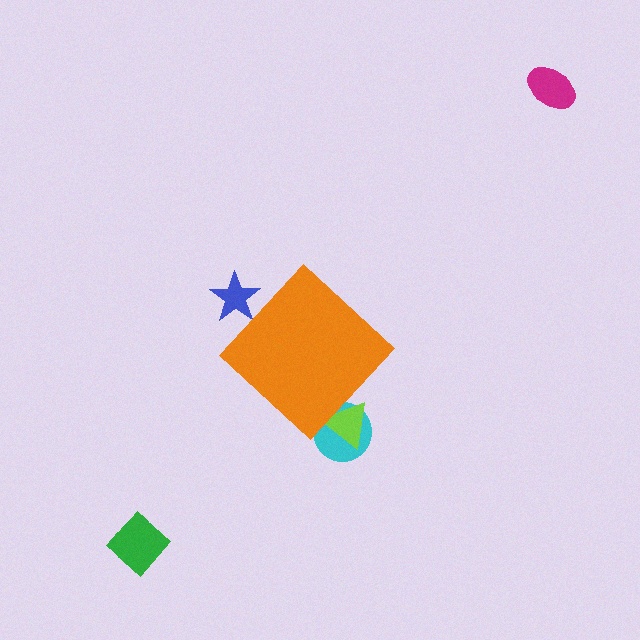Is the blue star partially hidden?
Yes, the blue star is partially hidden behind the orange diamond.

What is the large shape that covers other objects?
An orange diamond.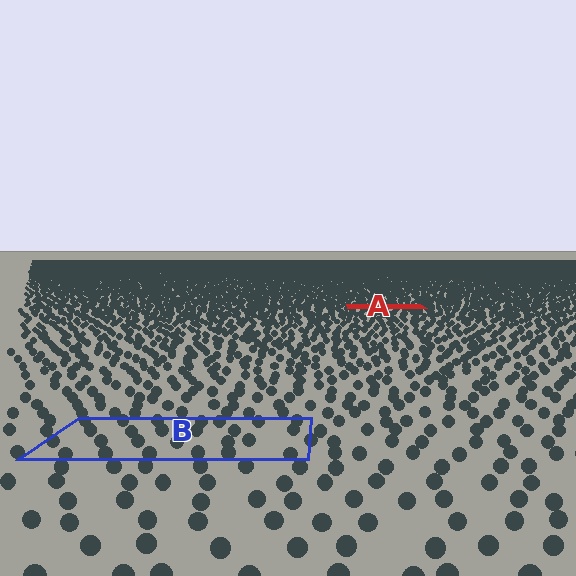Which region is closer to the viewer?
Region B is closer. The texture elements there are larger and more spread out.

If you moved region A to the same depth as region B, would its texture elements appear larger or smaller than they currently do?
They would appear larger. At a closer depth, the same texture elements are projected at a bigger on-screen size.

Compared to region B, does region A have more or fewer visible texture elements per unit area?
Region A has more texture elements per unit area — they are packed more densely because it is farther away.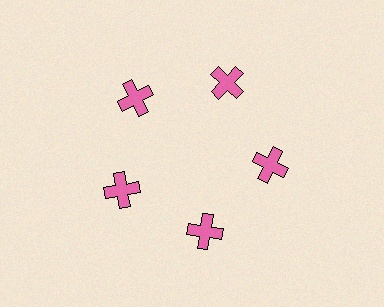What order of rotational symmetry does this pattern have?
This pattern has 5-fold rotational symmetry.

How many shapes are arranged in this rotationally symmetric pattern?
There are 5 shapes, arranged in 5 groups of 1.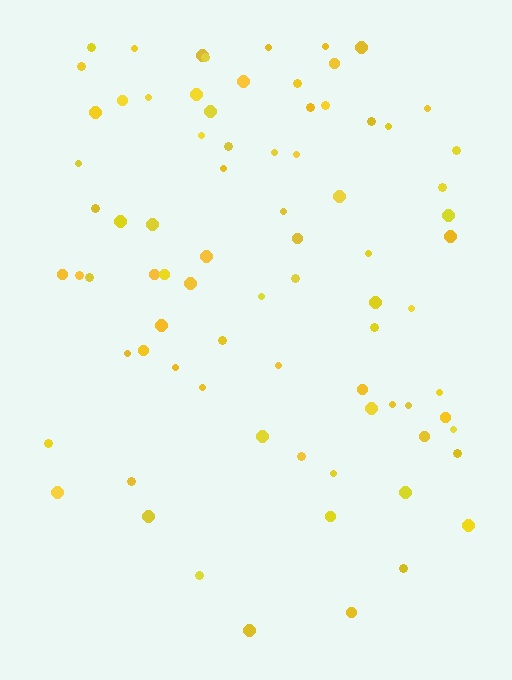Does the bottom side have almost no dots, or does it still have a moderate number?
Still a moderate number, just noticeably fewer than the top.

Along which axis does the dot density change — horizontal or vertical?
Vertical.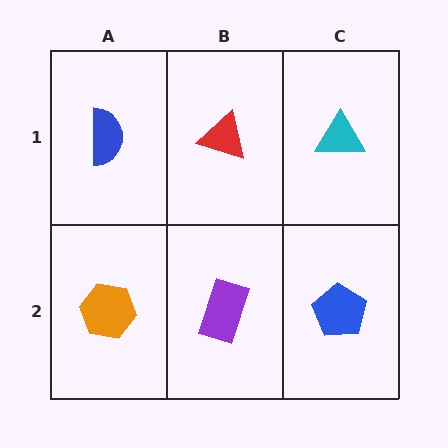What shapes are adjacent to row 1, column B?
A purple rectangle (row 2, column B), a blue semicircle (row 1, column A), a cyan triangle (row 1, column C).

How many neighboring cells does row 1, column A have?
2.